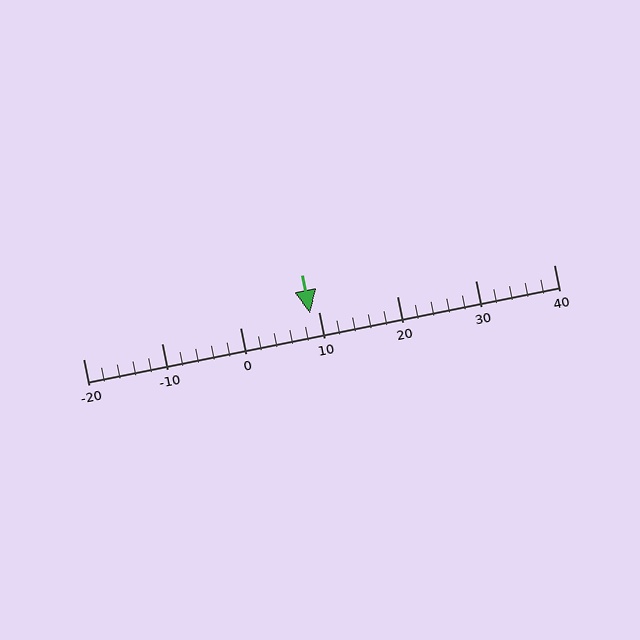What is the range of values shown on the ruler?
The ruler shows values from -20 to 40.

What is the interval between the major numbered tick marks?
The major tick marks are spaced 10 units apart.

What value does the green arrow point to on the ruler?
The green arrow points to approximately 9.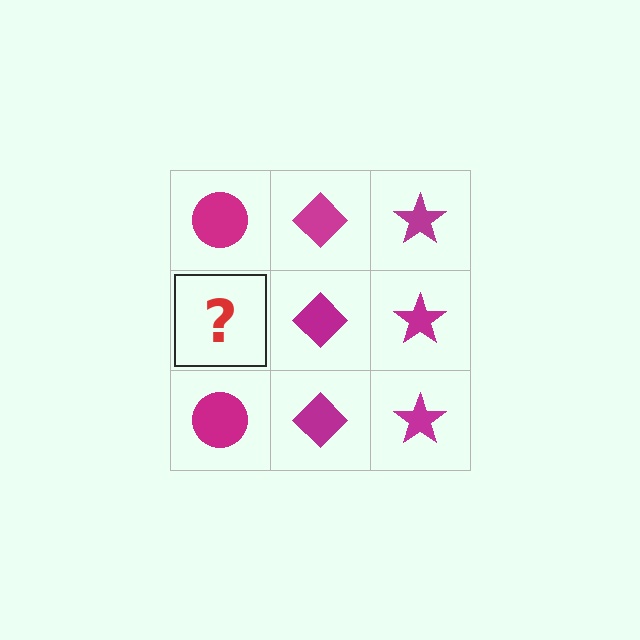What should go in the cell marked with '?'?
The missing cell should contain a magenta circle.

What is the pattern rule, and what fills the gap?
The rule is that each column has a consistent shape. The gap should be filled with a magenta circle.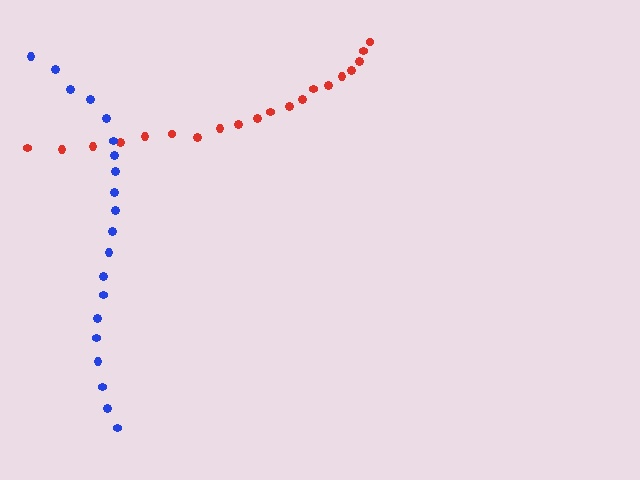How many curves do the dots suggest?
There are 2 distinct paths.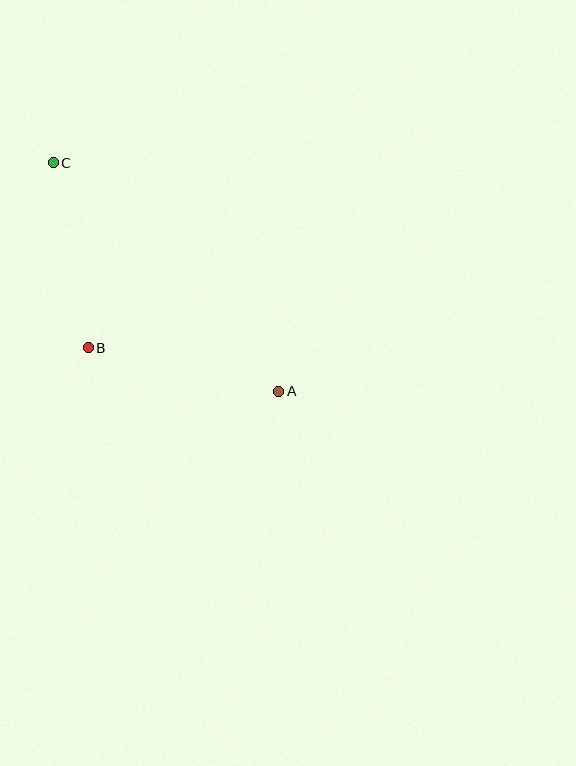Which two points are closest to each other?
Points B and C are closest to each other.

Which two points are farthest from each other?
Points A and C are farthest from each other.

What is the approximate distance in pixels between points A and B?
The distance between A and B is approximately 195 pixels.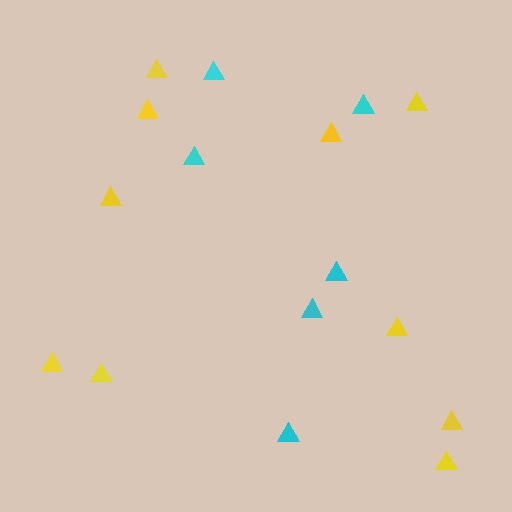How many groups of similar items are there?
There are 2 groups: one group of cyan triangles (6) and one group of yellow triangles (10).